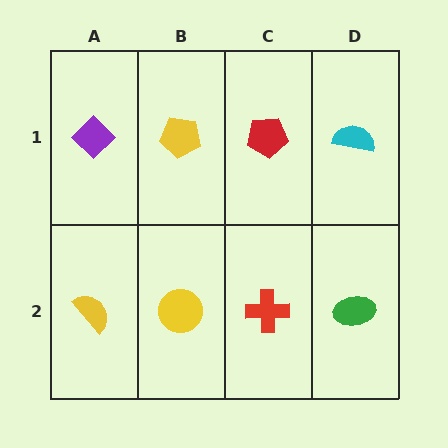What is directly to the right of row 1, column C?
A cyan semicircle.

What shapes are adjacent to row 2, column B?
A yellow pentagon (row 1, column B), a yellow semicircle (row 2, column A), a red cross (row 2, column C).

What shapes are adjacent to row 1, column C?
A red cross (row 2, column C), a yellow pentagon (row 1, column B), a cyan semicircle (row 1, column D).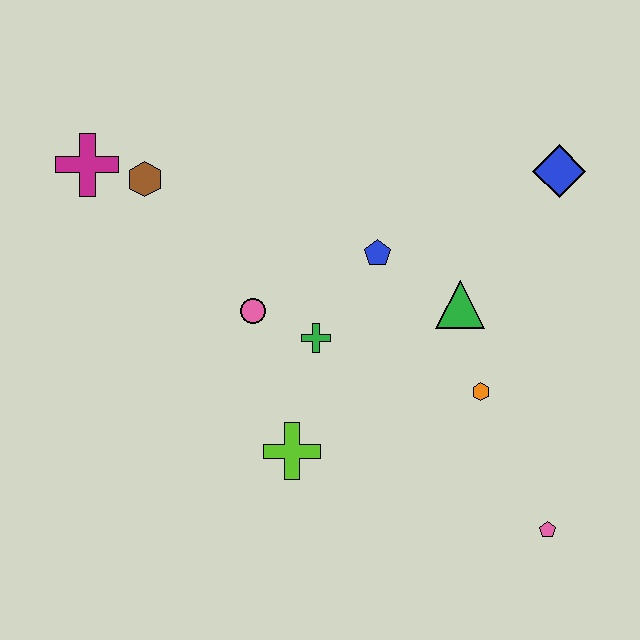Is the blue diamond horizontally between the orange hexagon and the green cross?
No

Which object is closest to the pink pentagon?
The orange hexagon is closest to the pink pentagon.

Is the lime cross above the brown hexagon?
No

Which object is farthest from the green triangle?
The magenta cross is farthest from the green triangle.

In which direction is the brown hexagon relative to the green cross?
The brown hexagon is to the left of the green cross.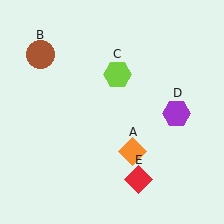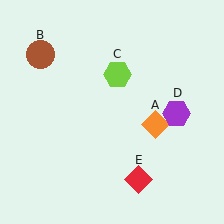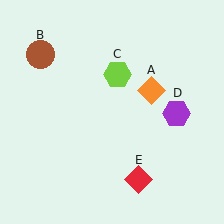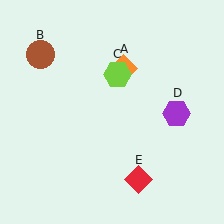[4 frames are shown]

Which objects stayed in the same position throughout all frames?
Brown circle (object B) and lime hexagon (object C) and purple hexagon (object D) and red diamond (object E) remained stationary.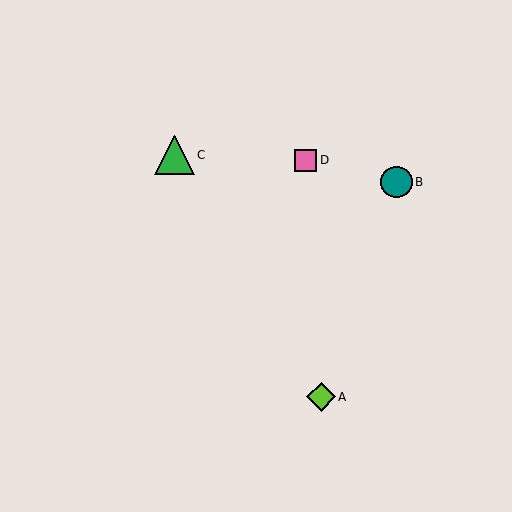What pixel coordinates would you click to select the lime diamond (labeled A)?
Click at (321, 397) to select the lime diamond A.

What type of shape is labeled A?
Shape A is a lime diamond.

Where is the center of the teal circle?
The center of the teal circle is at (396, 182).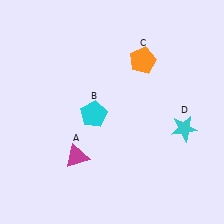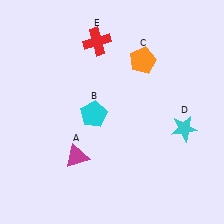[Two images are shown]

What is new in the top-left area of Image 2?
A red cross (E) was added in the top-left area of Image 2.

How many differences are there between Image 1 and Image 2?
There is 1 difference between the two images.